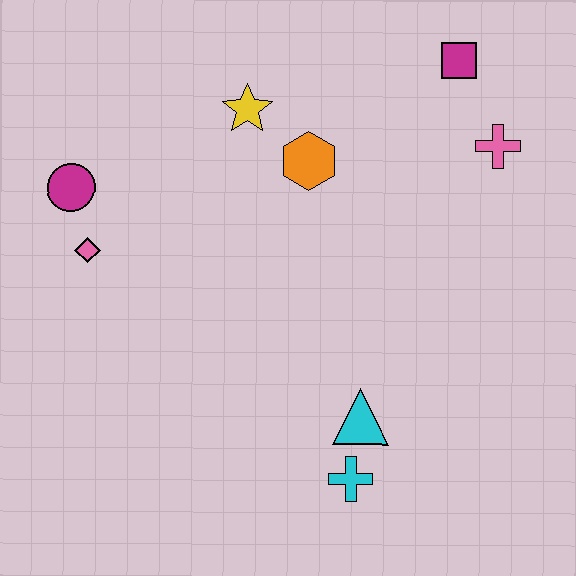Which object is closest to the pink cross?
The magenta square is closest to the pink cross.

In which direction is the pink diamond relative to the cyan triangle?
The pink diamond is to the left of the cyan triangle.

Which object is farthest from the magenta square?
The cyan cross is farthest from the magenta square.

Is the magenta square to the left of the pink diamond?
No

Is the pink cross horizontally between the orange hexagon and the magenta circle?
No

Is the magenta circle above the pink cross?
No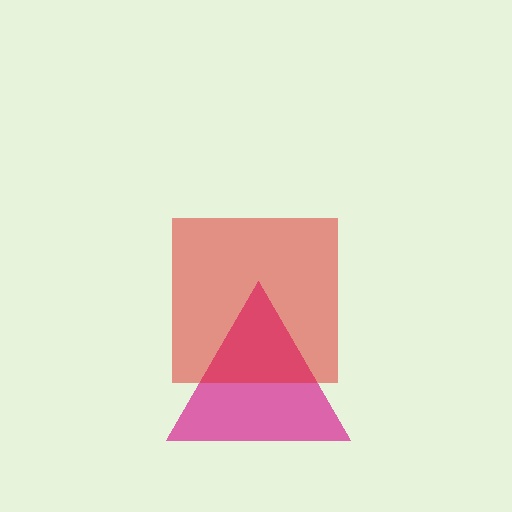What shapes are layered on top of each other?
The layered shapes are: a magenta triangle, a red square.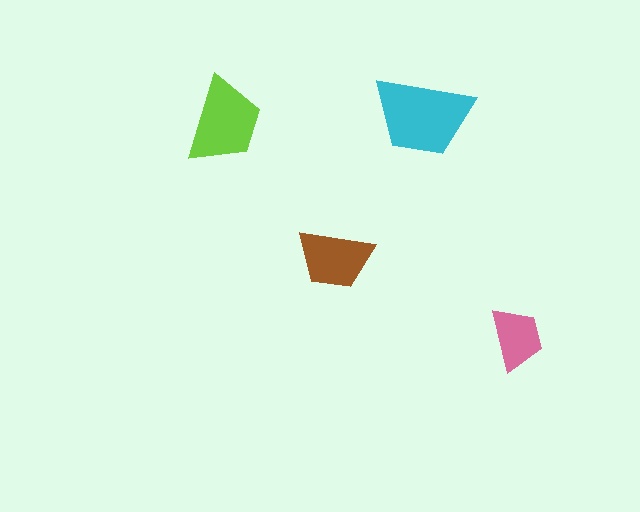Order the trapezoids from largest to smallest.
the cyan one, the lime one, the brown one, the pink one.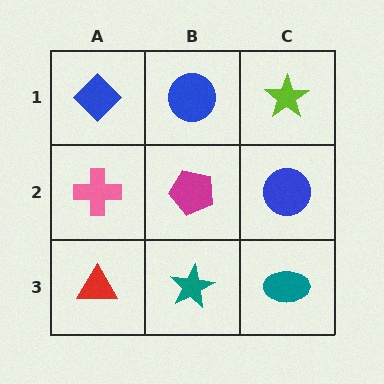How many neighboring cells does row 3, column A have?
2.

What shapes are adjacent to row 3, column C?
A blue circle (row 2, column C), a teal star (row 3, column B).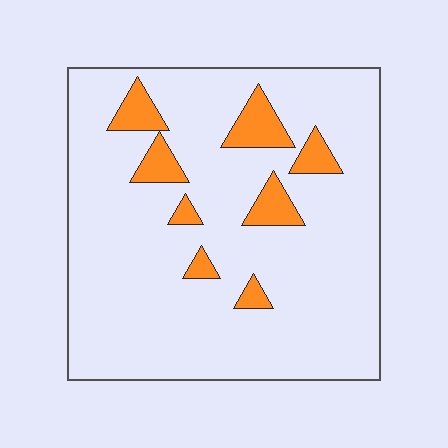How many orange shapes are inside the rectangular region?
8.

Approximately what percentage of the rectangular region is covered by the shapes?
Approximately 10%.